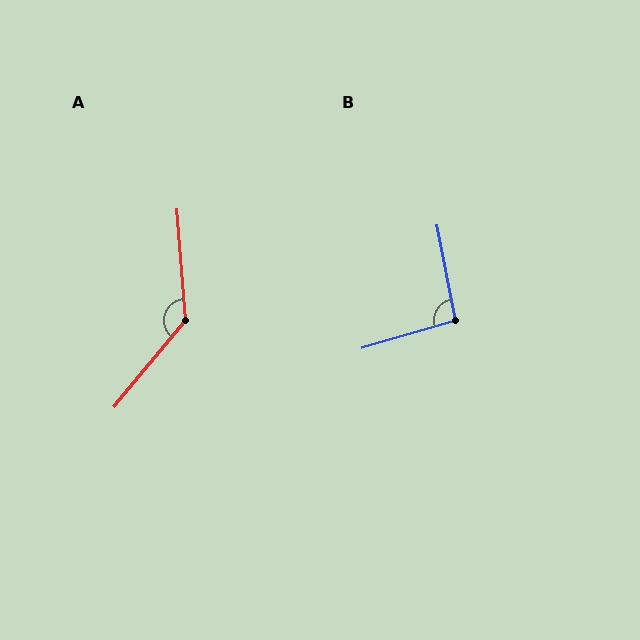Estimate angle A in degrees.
Approximately 136 degrees.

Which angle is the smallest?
B, at approximately 95 degrees.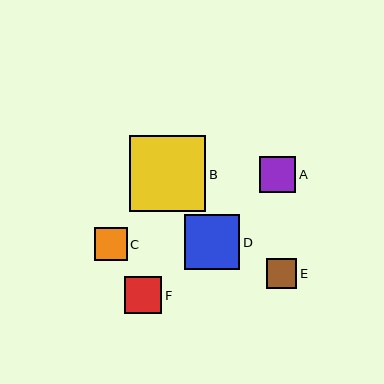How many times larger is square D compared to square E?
Square D is approximately 1.8 times the size of square E.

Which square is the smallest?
Square E is the smallest with a size of approximately 30 pixels.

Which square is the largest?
Square B is the largest with a size of approximately 76 pixels.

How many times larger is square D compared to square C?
Square D is approximately 1.7 times the size of square C.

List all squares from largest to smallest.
From largest to smallest: B, D, F, A, C, E.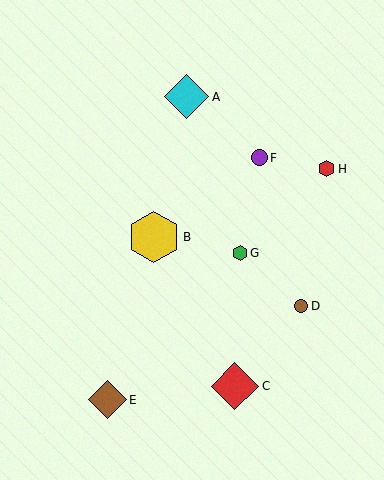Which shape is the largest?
The yellow hexagon (labeled B) is the largest.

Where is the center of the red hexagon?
The center of the red hexagon is at (326, 169).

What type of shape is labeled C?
Shape C is a red diamond.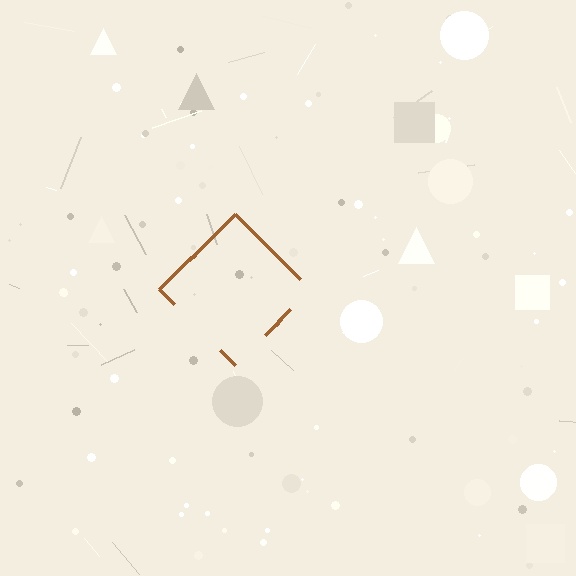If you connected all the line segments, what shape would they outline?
They would outline a diamond.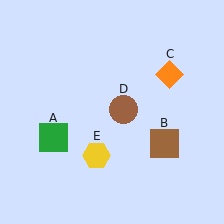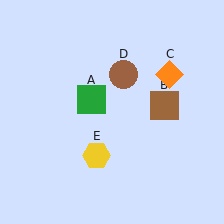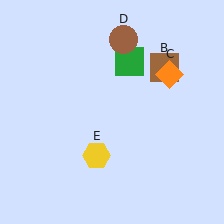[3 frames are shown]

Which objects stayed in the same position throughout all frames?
Orange diamond (object C) and yellow hexagon (object E) remained stationary.